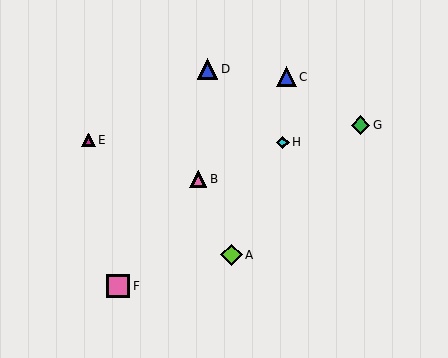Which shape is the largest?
The pink square (labeled F) is the largest.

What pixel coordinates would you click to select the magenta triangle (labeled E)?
Click at (88, 140) to select the magenta triangle E.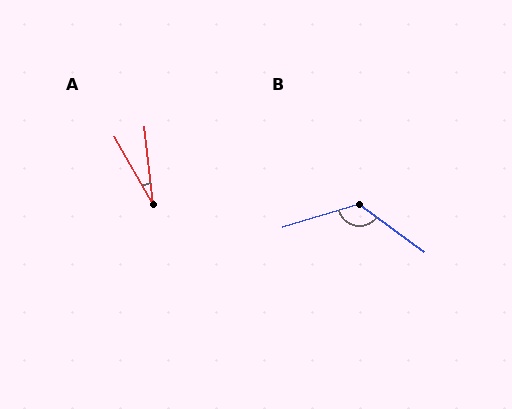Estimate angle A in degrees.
Approximately 24 degrees.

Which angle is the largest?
B, at approximately 127 degrees.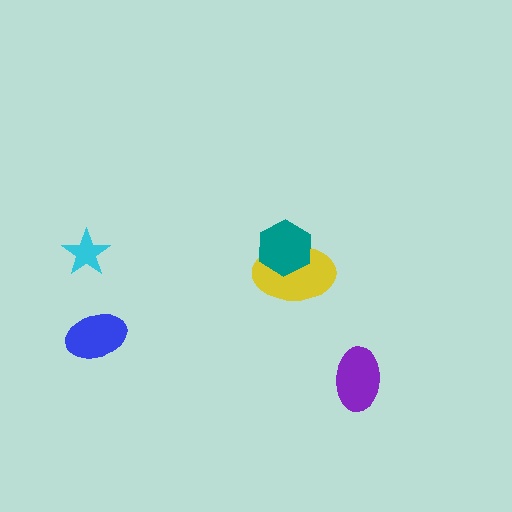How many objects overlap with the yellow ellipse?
1 object overlaps with the yellow ellipse.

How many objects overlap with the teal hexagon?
1 object overlaps with the teal hexagon.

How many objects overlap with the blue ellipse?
0 objects overlap with the blue ellipse.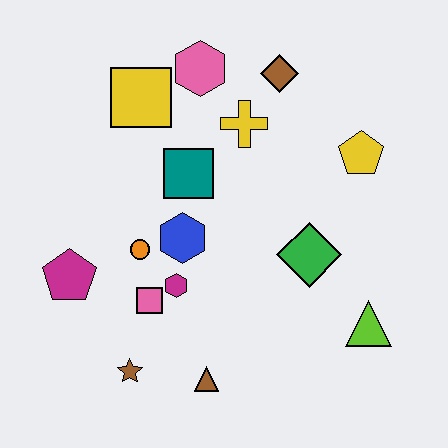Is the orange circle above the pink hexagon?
No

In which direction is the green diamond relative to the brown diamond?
The green diamond is below the brown diamond.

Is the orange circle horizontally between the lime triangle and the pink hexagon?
No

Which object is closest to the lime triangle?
The green diamond is closest to the lime triangle.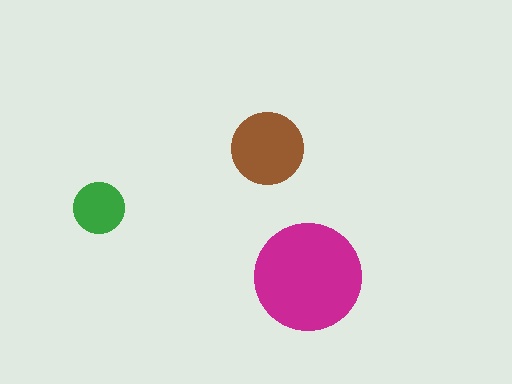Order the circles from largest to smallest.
the magenta one, the brown one, the green one.